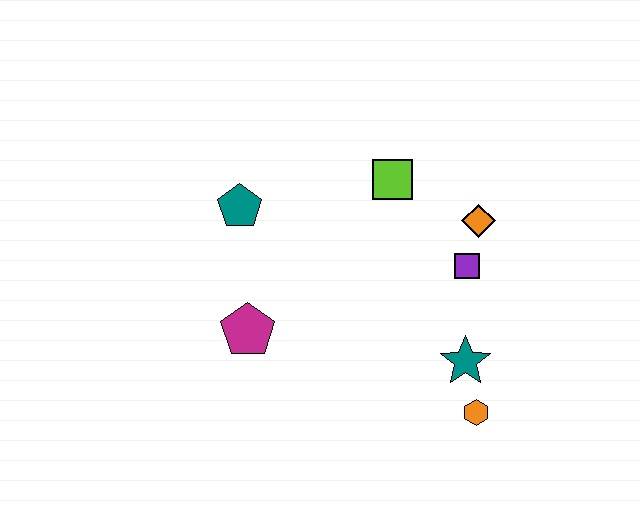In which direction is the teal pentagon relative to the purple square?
The teal pentagon is to the left of the purple square.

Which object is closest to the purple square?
The orange diamond is closest to the purple square.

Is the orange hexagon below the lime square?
Yes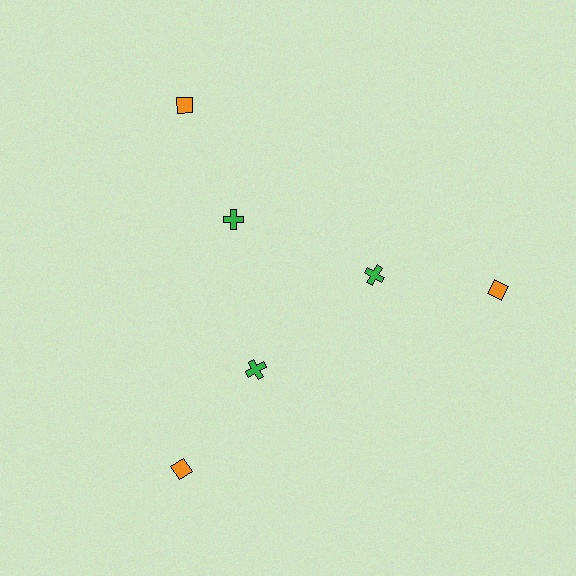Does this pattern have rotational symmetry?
Yes, this pattern has 3-fold rotational symmetry. It looks the same after rotating 120 degrees around the center.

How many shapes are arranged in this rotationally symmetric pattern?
There are 6 shapes, arranged in 3 groups of 2.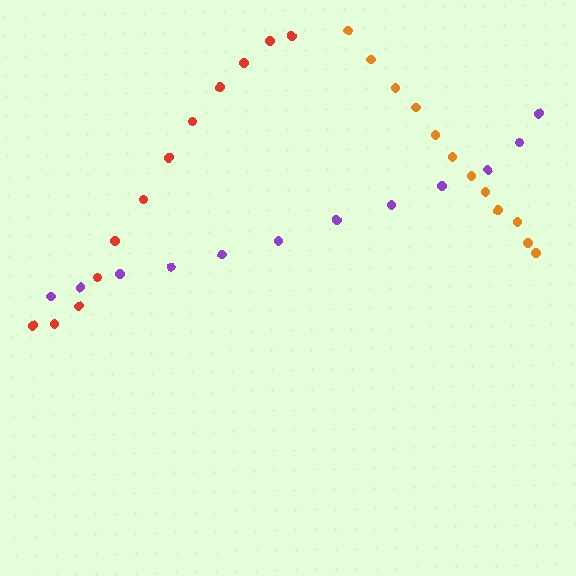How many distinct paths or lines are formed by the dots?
There are 3 distinct paths.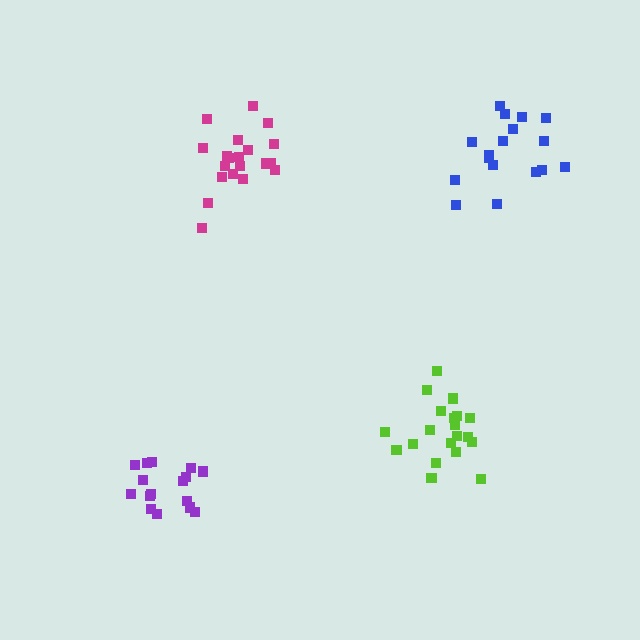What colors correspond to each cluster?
The clusters are colored: blue, magenta, lime, purple.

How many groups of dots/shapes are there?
There are 4 groups.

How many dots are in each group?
Group 1: 17 dots, Group 2: 20 dots, Group 3: 20 dots, Group 4: 16 dots (73 total).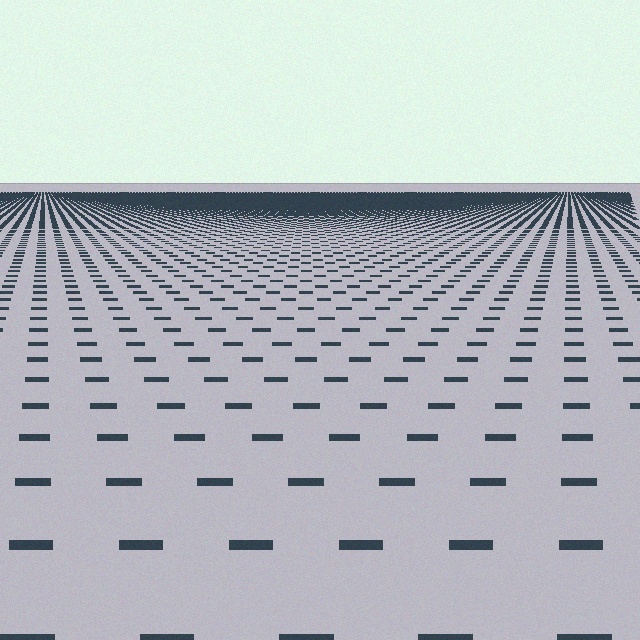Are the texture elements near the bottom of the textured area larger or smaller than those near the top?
Larger. Near the bottom, elements are closer to the viewer and appear at a bigger on-screen size.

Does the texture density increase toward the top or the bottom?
Density increases toward the top.